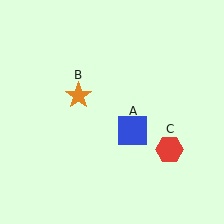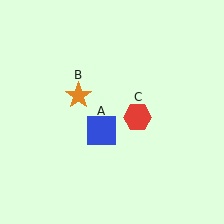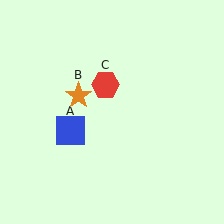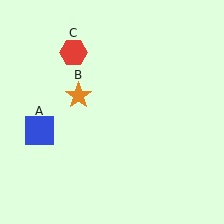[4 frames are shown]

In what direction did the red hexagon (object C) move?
The red hexagon (object C) moved up and to the left.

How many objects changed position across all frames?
2 objects changed position: blue square (object A), red hexagon (object C).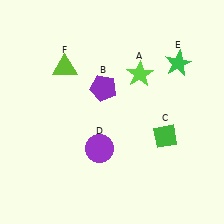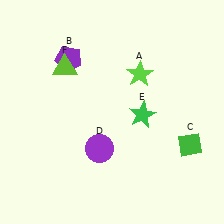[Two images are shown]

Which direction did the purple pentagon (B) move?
The purple pentagon (B) moved left.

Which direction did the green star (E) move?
The green star (E) moved down.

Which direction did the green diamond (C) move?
The green diamond (C) moved right.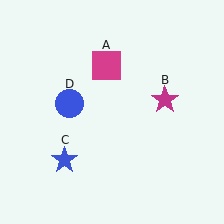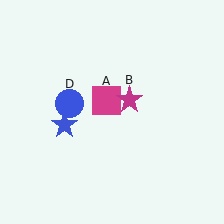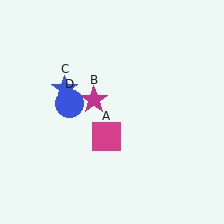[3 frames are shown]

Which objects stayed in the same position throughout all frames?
Blue circle (object D) remained stationary.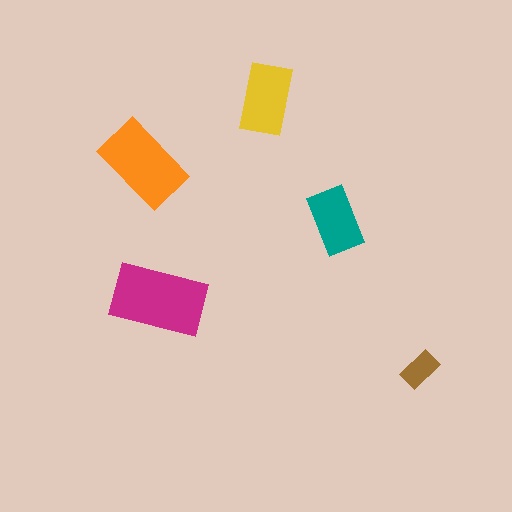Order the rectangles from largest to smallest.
the magenta one, the orange one, the yellow one, the teal one, the brown one.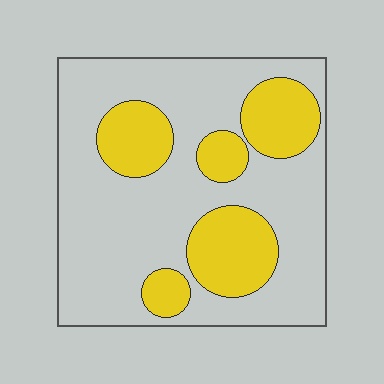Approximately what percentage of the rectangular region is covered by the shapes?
Approximately 30%.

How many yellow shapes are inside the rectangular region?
5.